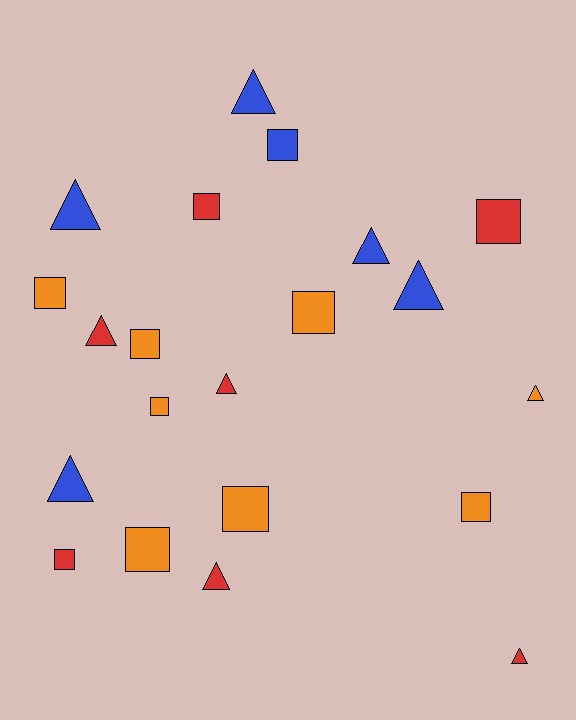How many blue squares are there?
There is 1 blue square.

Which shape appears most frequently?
Square, with 11 objects.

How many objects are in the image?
There are 21 objects.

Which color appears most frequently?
Orange, with 8 objects.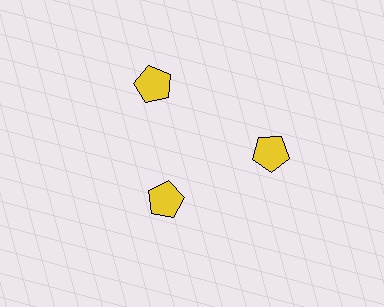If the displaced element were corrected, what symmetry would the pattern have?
It would have 3-fold rotational symmetry — the pattern would map onto itself every 120 degrees.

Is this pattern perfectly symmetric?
No. The 3 yellow pentagons are arranged in a ring, but one element near the 7 o'clock position is pulled inward toward the center, breaking the 3-fold rotational symmetry.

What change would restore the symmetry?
The symmetry would be restored by moving it outward, back onto the ring so that all 3 pentagons sit at equal angles and equal distance from the center.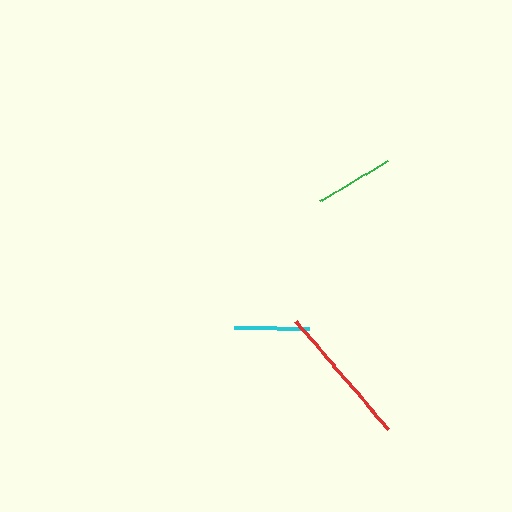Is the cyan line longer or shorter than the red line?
The red line is longer than the cyan line.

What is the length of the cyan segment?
The cyan segment is approximately 76 pixels long.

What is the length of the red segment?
The red segment is approximately 142 pixels long.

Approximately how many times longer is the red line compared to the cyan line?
The red line is approximately 1.9 times the length of the cyan line.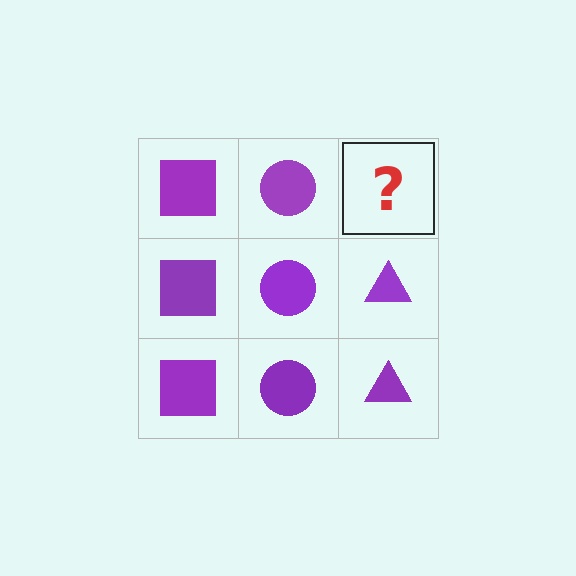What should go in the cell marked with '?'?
The missing cell should contain a purple triangle.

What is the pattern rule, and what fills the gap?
The rule is that each column has a consistent shape. The gap should be filled with a purple triangle.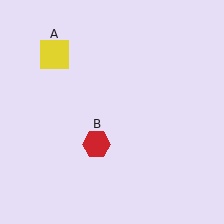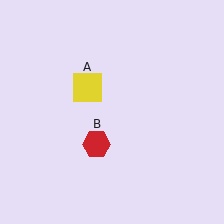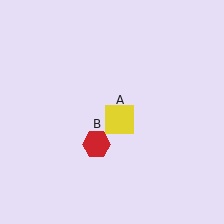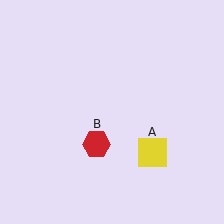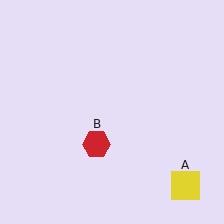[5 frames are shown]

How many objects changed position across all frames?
1 object changed position: yellow square (object A).